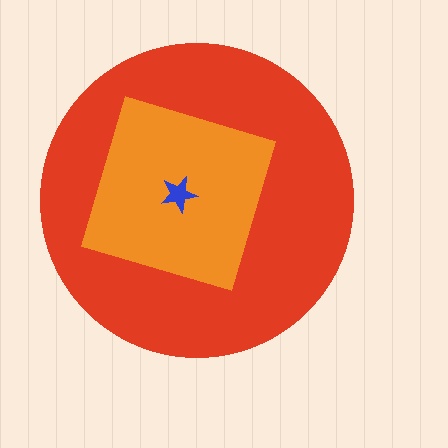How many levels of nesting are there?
3.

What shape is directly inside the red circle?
The orange square.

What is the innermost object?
The blue star.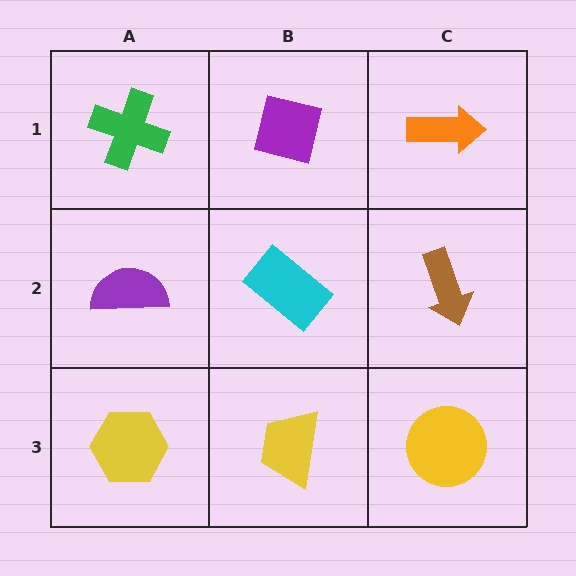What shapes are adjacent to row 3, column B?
A cyan rectangle (row 2, column B), a yellow hexagon (row 3, column A), a yellow circle (row 3, column C).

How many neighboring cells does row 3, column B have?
3.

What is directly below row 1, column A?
A purple semicircle.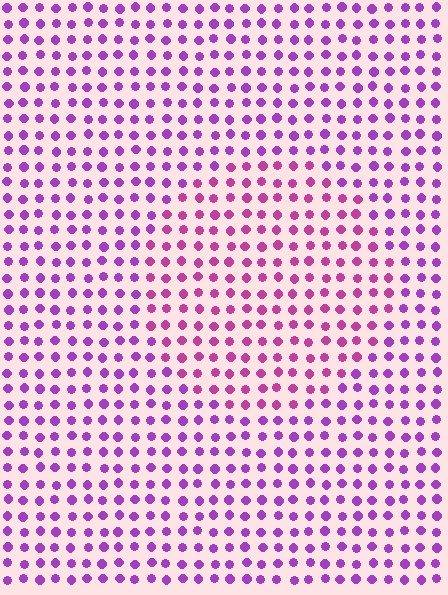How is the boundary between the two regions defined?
The boundary is defined purely by a slight shift in hue (about 30 degrees). Spacing, size, and orientation are identical on both sides.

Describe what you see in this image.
The image is filled with small purple elements in a uniform arrangement. A circle-shaped region is visible where the elements are tinted to a slightly different hue, forming a subtle color boundary.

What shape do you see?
I see a circle.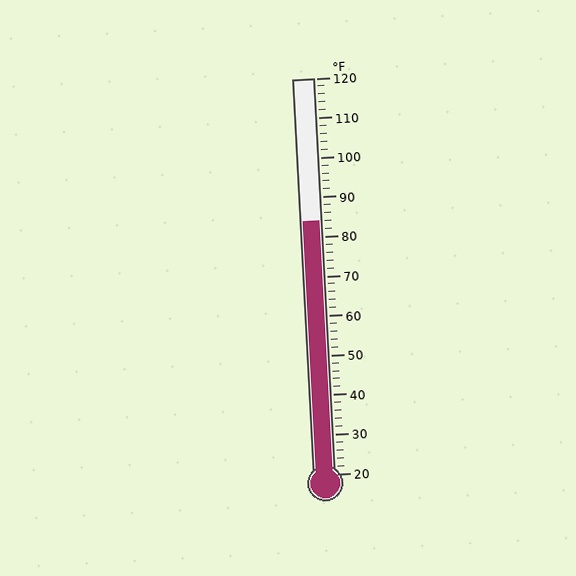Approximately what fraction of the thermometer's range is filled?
The thermometer is filled to approximately 65% of its range.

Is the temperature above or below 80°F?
The temperature is above 80°F.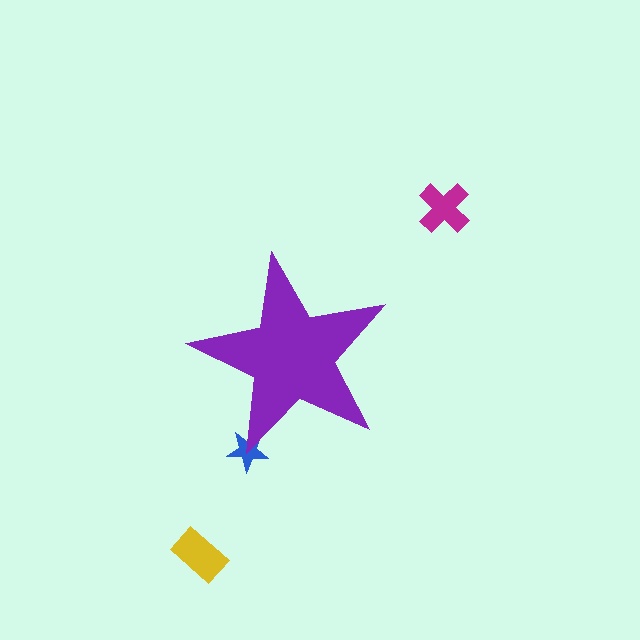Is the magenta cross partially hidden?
No, the magenta cross is fully visible.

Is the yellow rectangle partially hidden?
No, the yellow rectangle is fully visible.